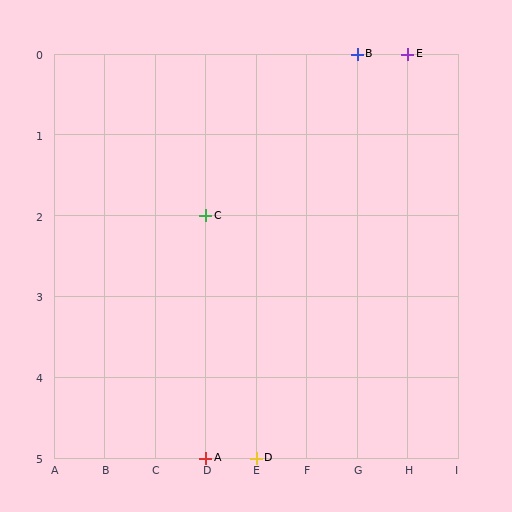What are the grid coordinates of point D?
Point D is at grid coordinates (E, 5).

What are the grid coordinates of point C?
Point C is at grid coordinates (D, 2).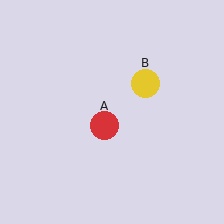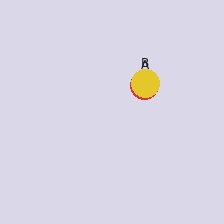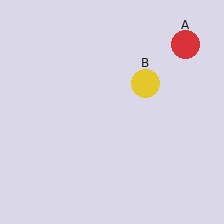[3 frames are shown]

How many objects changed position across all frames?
1 object changed position: red circle (object A).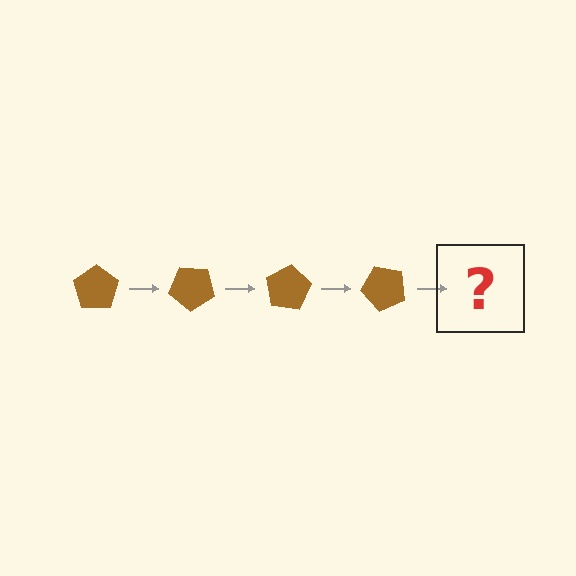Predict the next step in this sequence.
The next step is a brown pentagon rotated 160 degrees.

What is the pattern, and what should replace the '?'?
The pattern is that the pentagon rotates 40 degrees each step. The '?' should be a brown pentagon rotated 160 degrees.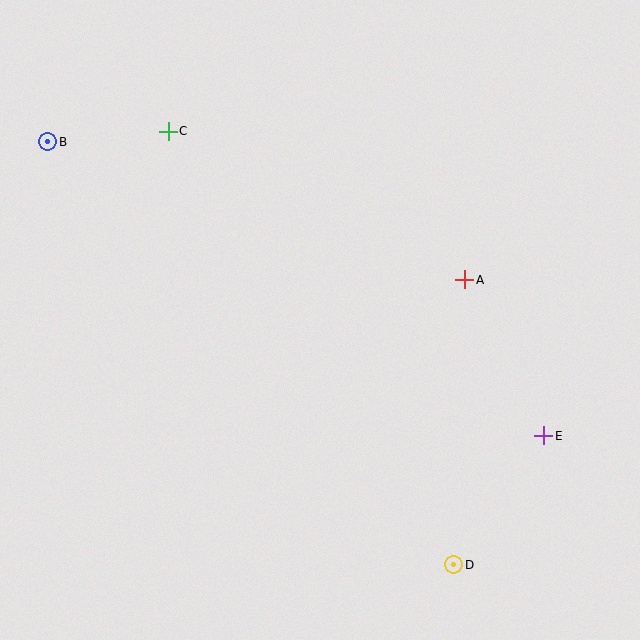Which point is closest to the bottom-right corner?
Point D is closest to the bottom-right corner.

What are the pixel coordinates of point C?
Point C is at (168, 131).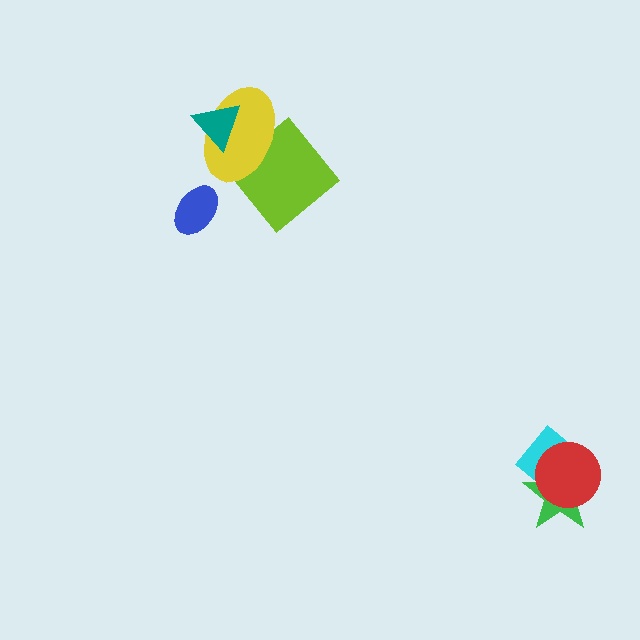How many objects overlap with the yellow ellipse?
2 objects overlap with the yellow ellipse.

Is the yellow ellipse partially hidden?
Yes, it is partially covered by another shape.